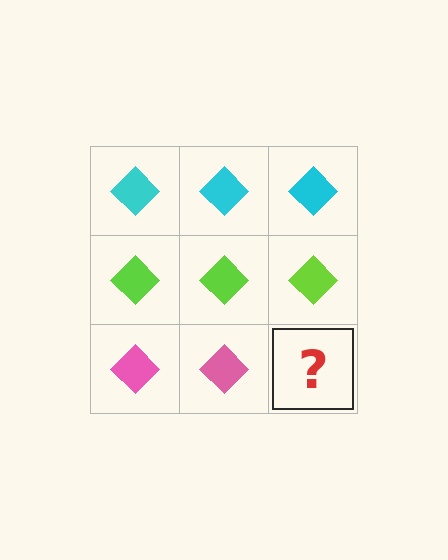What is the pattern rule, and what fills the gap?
The rule is that each row has a consistent color. The gap should be filled with a pink diamond.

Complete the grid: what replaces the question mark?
The question mark should be replaced with a pink diamond.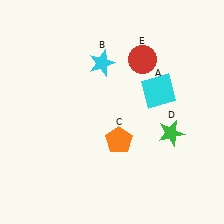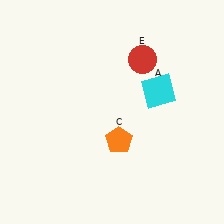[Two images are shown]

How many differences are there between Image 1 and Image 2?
There are 2 differences between the two images.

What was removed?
The cyan star (B), the green star (D) were removed in Image 2.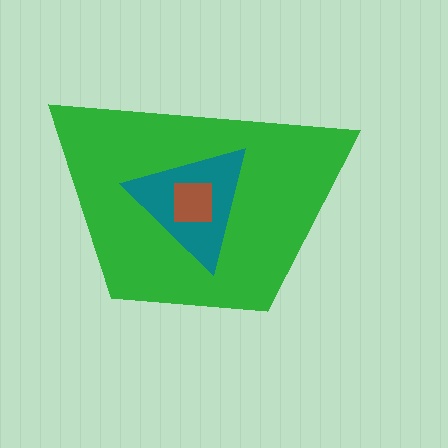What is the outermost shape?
The green trapezoid.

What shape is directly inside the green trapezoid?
The teal triangle.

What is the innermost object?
The brown square.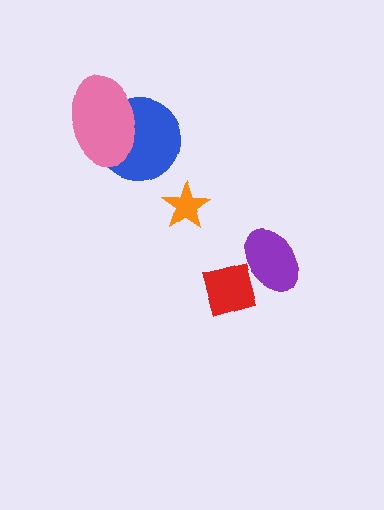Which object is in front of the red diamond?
The purple ellipse is in front of the red diamond.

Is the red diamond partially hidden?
Yes, it is partially covered by another shape.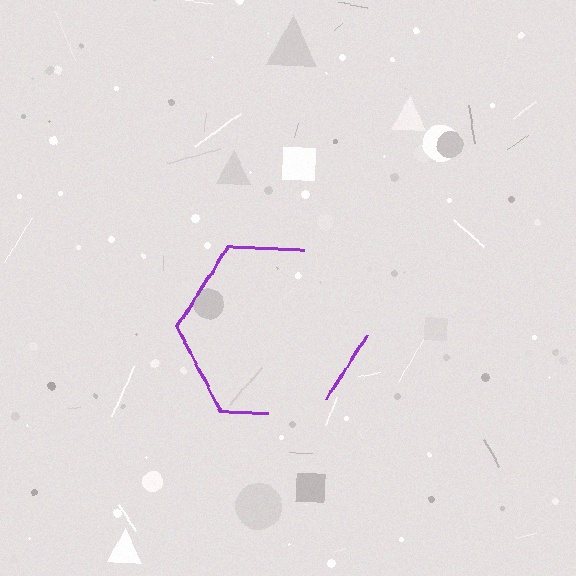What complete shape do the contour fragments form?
The contour fragments form a hexagon.